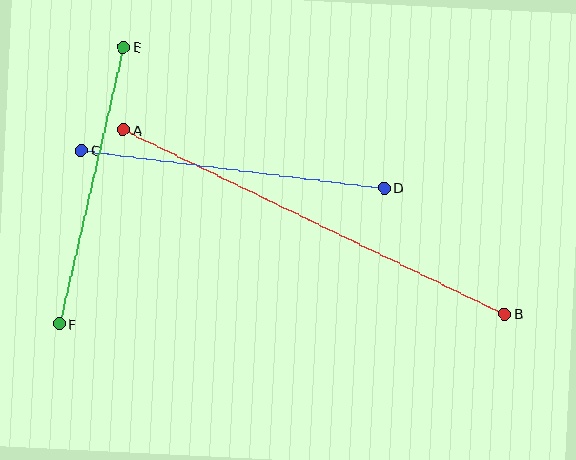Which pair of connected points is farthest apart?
Points A and B are farthest apart.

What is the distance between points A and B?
The distance is approximately 424 pixels.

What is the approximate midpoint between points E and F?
The midpoint is at approximately (91, 185) pixels.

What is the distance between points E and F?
The distance is approximately 284 pixels.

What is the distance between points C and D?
The distance is approximately 306 pixels.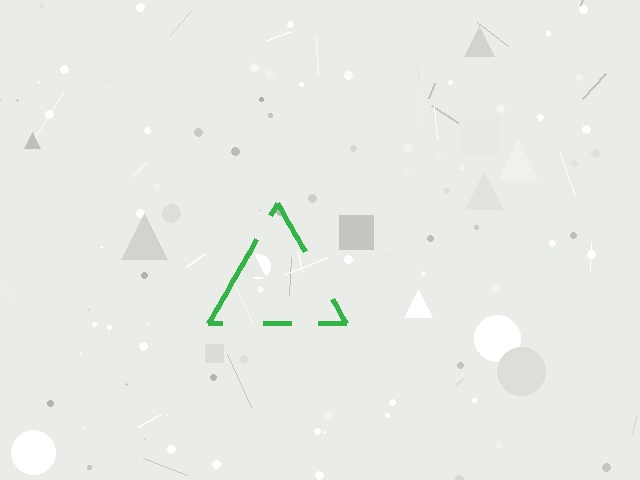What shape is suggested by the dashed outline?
The dashed outline suggests a triangle.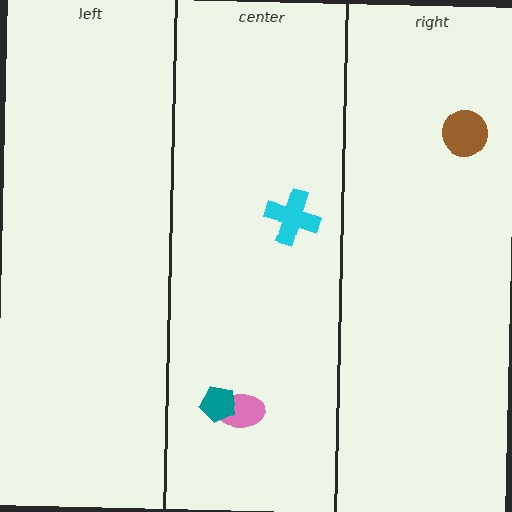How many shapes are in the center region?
3.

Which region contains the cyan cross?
The center region.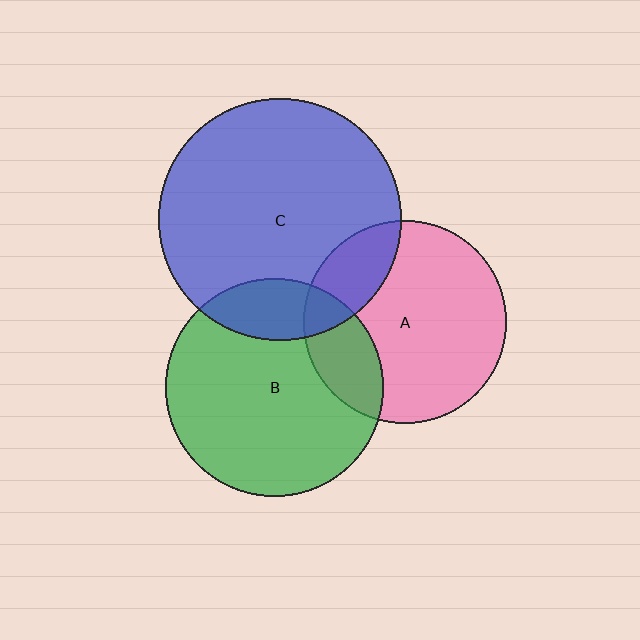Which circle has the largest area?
Circle C (blue).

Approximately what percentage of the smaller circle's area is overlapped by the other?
Approximately 20%.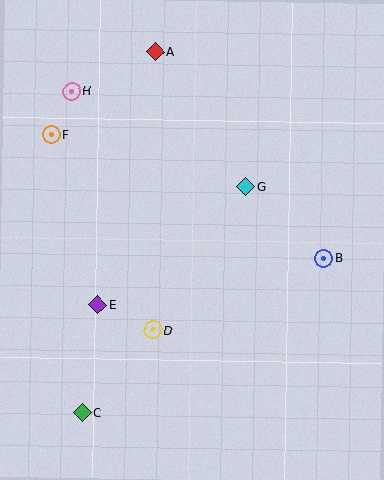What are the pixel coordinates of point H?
Point H is at (72, 91).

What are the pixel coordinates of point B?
Point B is at (324, 258).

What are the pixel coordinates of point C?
Point C is at (83, 413).